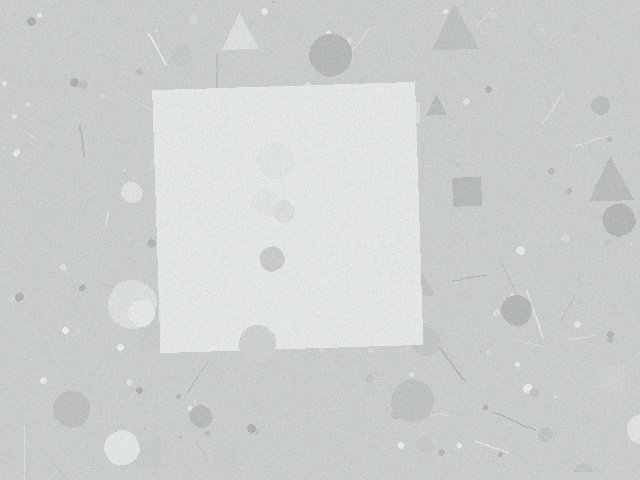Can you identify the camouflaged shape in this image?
The camouflaged shape is a square.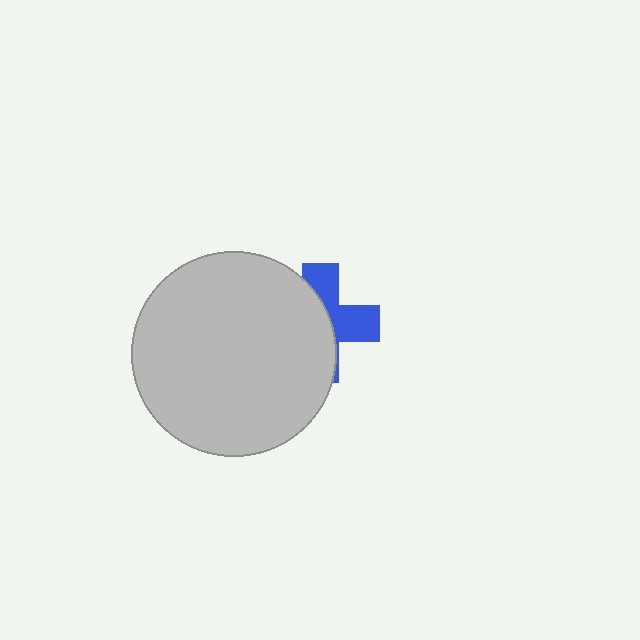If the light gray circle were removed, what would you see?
You would see the complete blue cross.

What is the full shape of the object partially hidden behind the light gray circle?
The partially hidden object is a blue cross.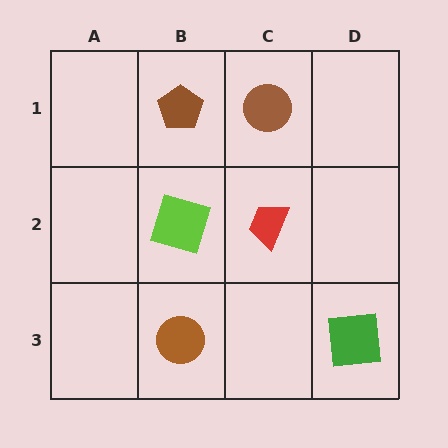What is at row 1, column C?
A brown circle.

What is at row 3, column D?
A green square.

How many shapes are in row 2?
2 shapes.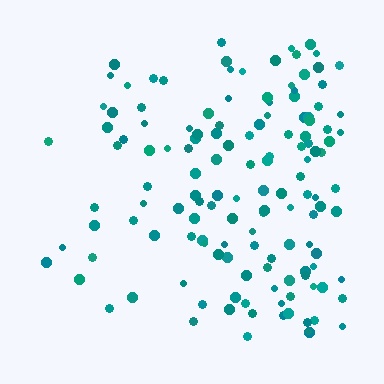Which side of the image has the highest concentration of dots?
The right.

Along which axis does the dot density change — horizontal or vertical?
Horizontal.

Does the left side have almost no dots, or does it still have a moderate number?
Still a moderate number, just noticeably fewer than the right.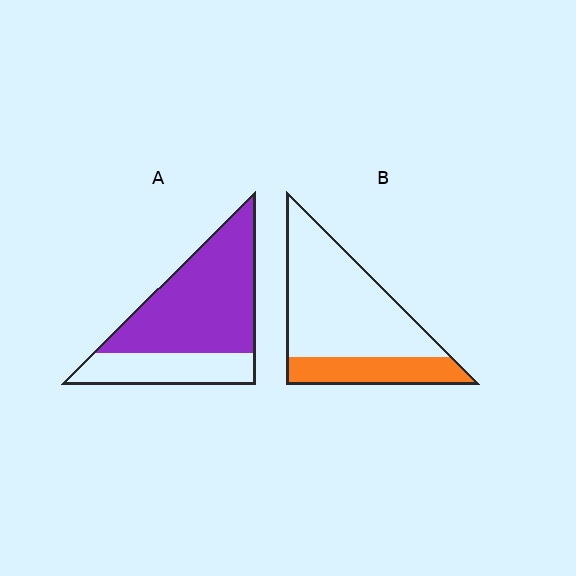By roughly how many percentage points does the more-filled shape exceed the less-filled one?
By roughly 45 percentage points (A over B).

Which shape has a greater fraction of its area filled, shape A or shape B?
Shape A.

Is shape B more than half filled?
No.